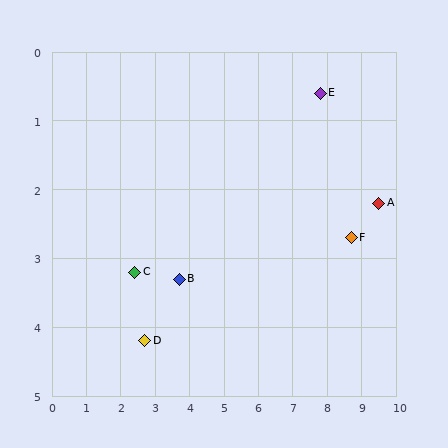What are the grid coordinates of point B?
Point B is at approximately (3.7, 3.3).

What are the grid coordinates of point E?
Point E is at approximately (7.8, 0.6).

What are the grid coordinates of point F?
Point F is at approximately (8.7, 2.7).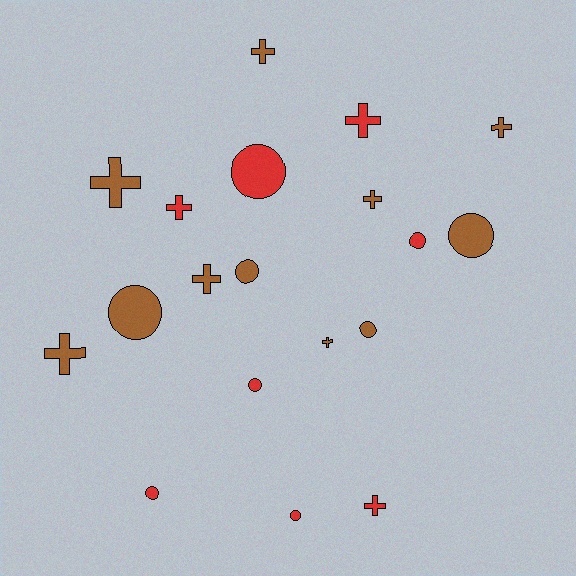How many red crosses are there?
There are 3 red crosses.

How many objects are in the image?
There are 19 objects.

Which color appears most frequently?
Brown, with 11 objects.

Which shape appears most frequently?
Cross, with 10 objects.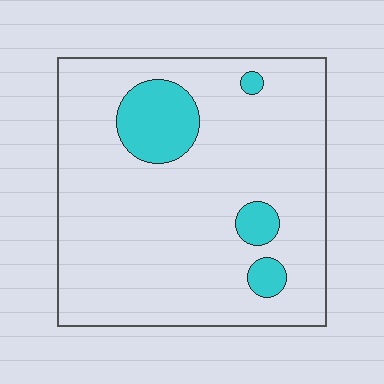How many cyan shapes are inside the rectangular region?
4.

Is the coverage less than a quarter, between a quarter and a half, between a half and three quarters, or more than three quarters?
Less than a quarter.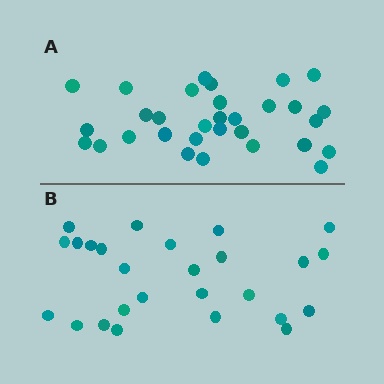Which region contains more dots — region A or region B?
Region A (the top region) has more dots.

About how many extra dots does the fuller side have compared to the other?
Region A has about 5 more dots than region B.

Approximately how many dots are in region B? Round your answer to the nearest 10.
About 30 dots. (The exact count is 26, which rounds to 30.)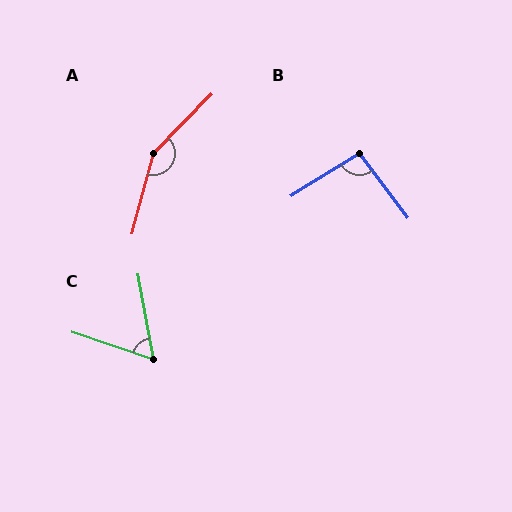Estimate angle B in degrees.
Approximately 95 degrees.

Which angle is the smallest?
C, at approximately 61 degrees.